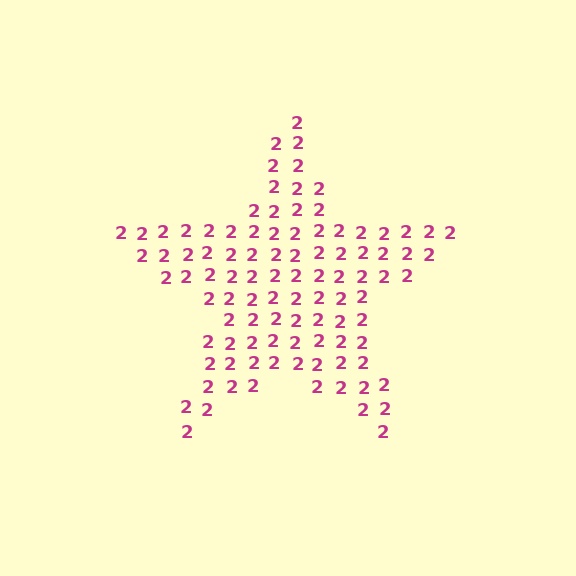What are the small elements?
The small elements are digit 2's.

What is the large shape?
The large shape is a star.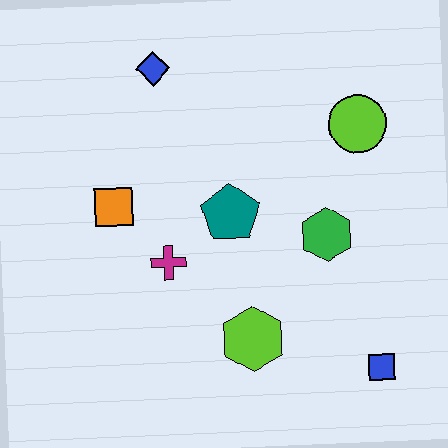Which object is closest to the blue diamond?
The orange square is closest to the blue diamond.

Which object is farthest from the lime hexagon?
The blue diamond is farthest from the lime hexagon.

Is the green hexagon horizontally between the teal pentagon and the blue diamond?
No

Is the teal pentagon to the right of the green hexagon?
No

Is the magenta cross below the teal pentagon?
Yes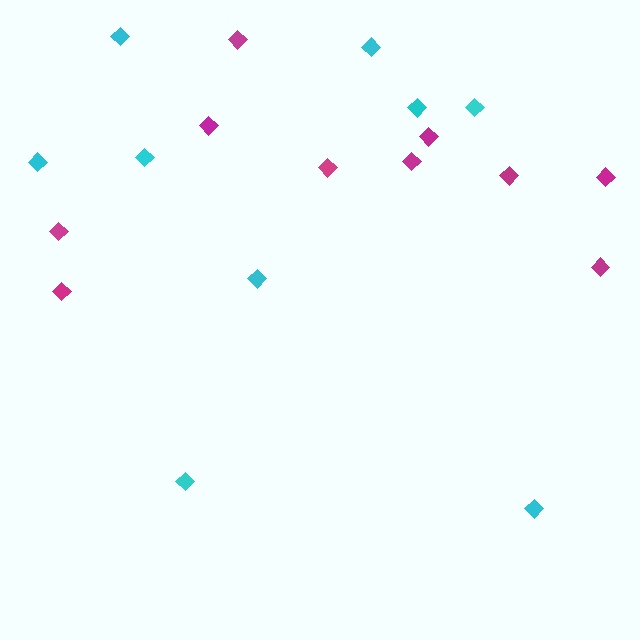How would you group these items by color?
There are 2 groups: one group of magenta diamonds (10) and one group of cyan diamonds (9).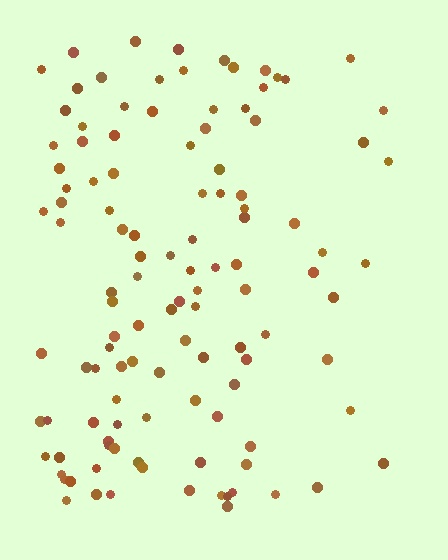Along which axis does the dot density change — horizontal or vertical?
Horizontal.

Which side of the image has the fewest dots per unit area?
The right.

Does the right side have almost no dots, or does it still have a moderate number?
Still a moderate number, just noticeably fewer than the left.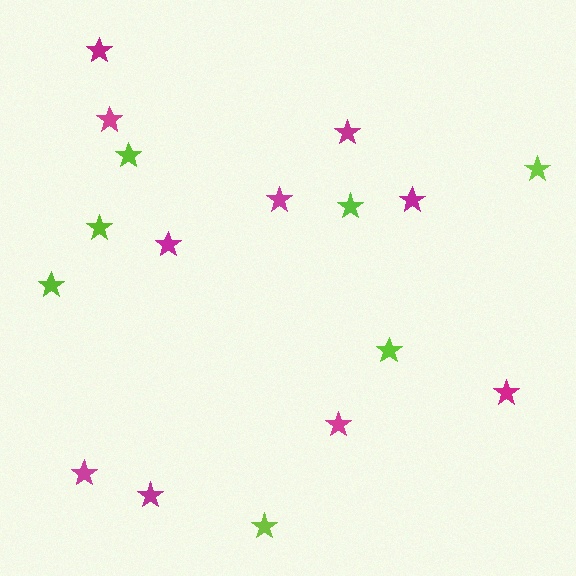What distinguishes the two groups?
There are 2 groups: one group of lime stars (7) and one group of magenta stars (10).